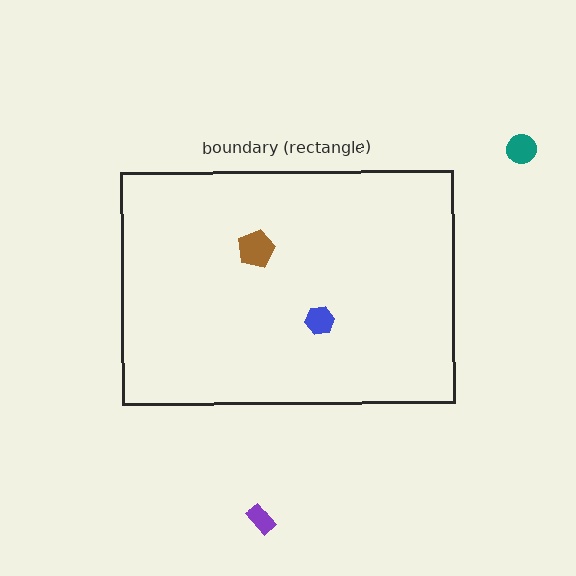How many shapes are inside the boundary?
2 inside, 2 outside.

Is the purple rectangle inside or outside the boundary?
Outside.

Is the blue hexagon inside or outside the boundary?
Inside.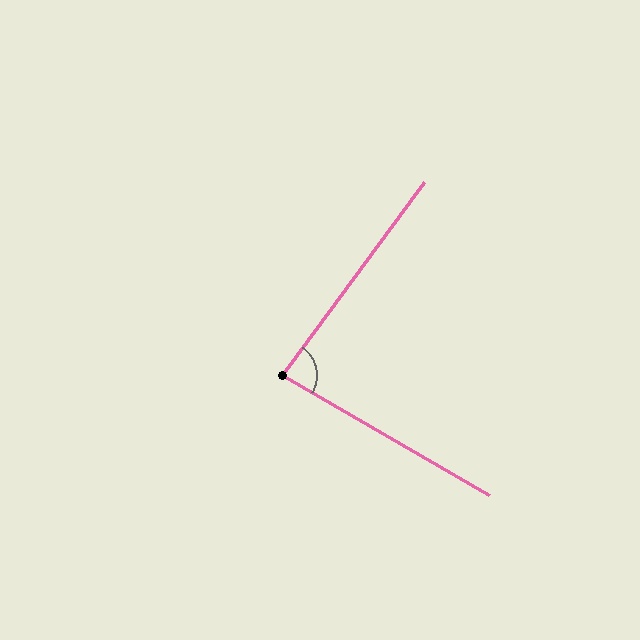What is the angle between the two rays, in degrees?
Approximately 84 degrees.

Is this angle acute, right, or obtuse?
It is acute.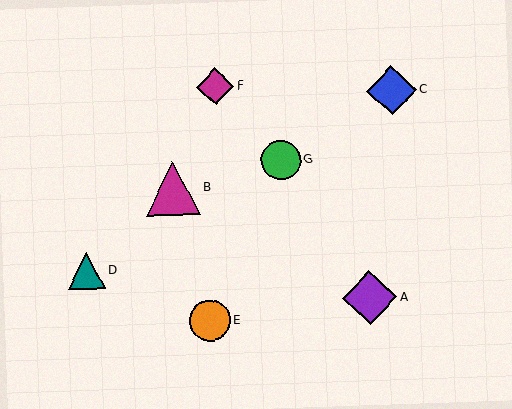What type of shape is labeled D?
Shape D is a teal triangle.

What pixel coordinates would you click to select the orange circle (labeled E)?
Click at (210, 321) to select the orange circle E.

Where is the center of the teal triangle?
The center of the teal triangle is at (86, 271).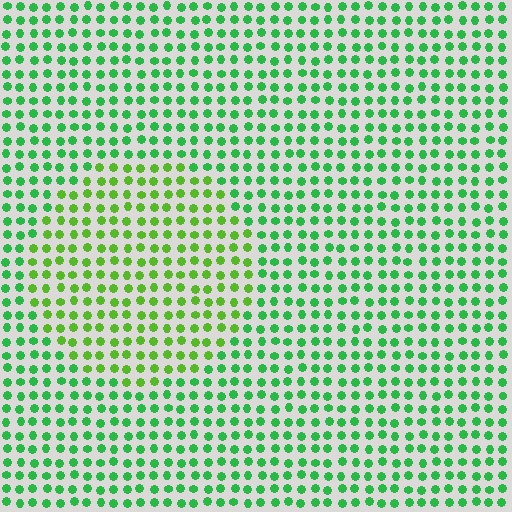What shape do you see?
I see a circle.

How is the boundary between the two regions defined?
The boundary is defined purely by a slight shift in hue (about 31 degrees). Spacing, size, and orientation are identical on both sides.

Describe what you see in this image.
The image is filled with small green elements in a uniform arrangement. A circle-shaped region is visible where the elements are tinted to a slightly different hue, forming a subtle color boundary.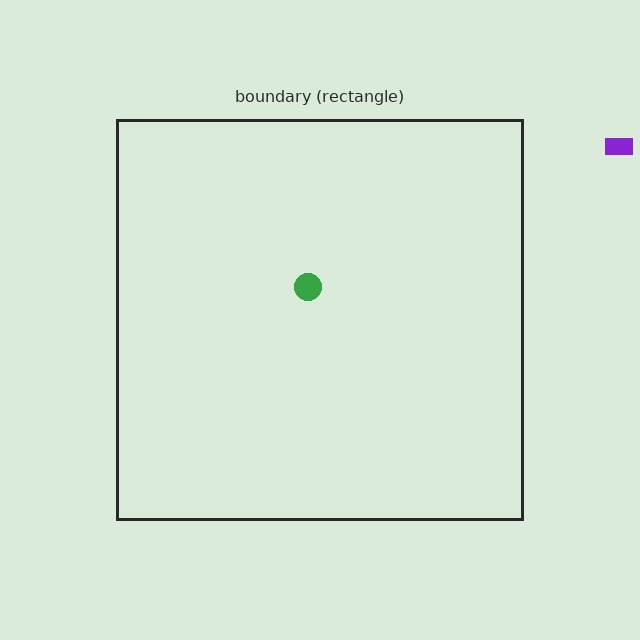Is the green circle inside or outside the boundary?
Inside.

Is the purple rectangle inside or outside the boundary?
Outside.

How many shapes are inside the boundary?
1 inside, 1 outside.